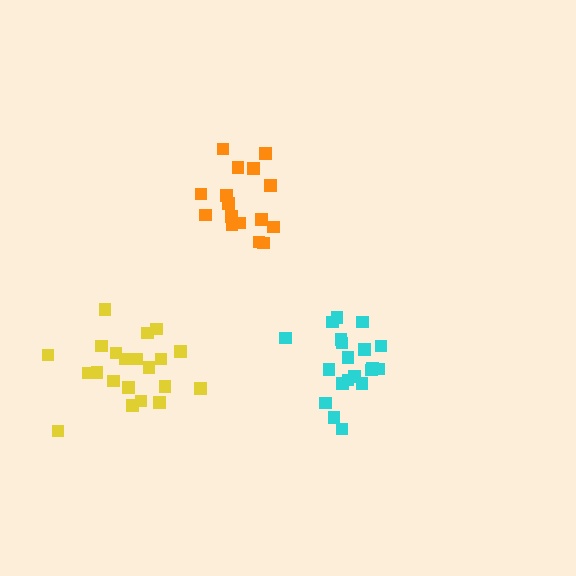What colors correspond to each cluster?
The clusters are colored: orange, cyan, yellow.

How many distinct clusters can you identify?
There are 3 distinct clusters.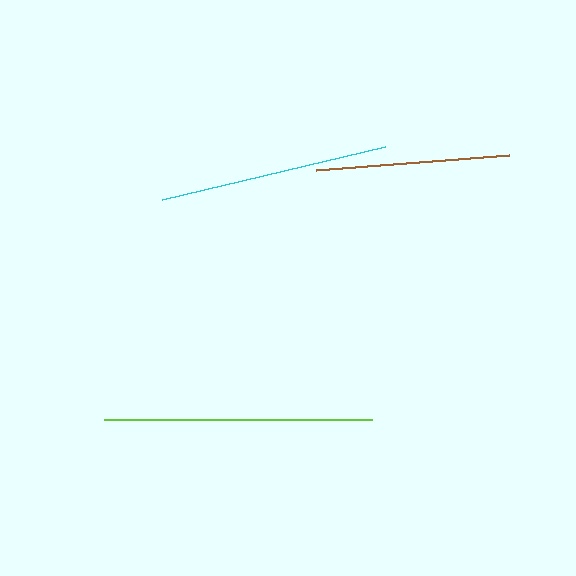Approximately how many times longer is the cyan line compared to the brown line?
The cyan line is approximately 1.2 times the length of the brown line.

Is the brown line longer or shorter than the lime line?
The lime line is longer than the brown line.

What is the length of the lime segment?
The lime segment is approximately 268 pixels long.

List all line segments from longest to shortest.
From longest to shortest: lime, cyan, brown.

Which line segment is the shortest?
The brown line is the shortest at approximately 194 pixels.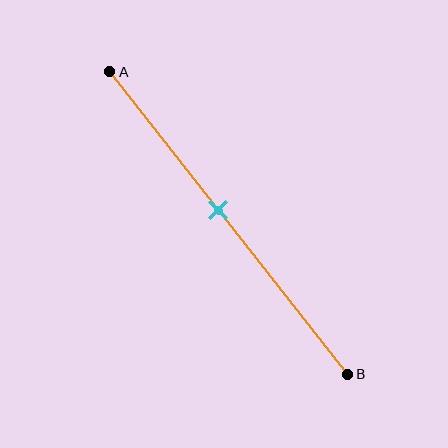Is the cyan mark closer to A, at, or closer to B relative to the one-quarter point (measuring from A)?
The cyan mark is closer to point B than the one-quarter point of segment AB.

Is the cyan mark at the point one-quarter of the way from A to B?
No, the mark is at about 45% from A, not at the 25% one-quarter point.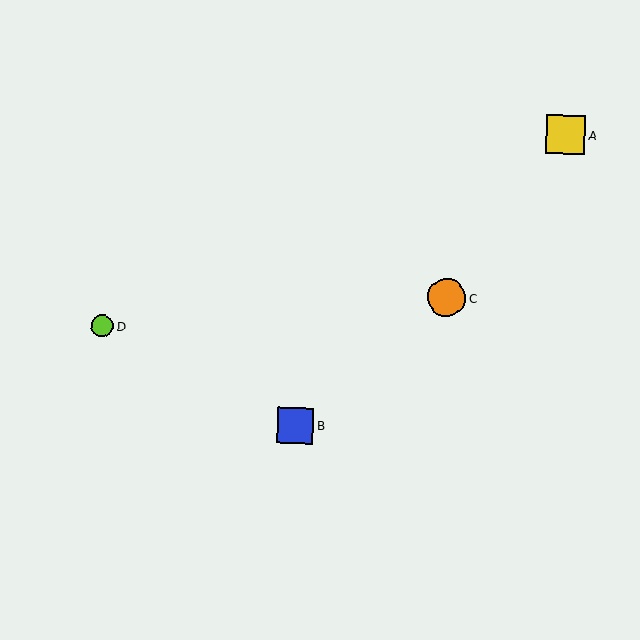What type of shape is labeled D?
Shape D is a lime circle.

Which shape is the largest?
The yellow square (labeled A) is the largest.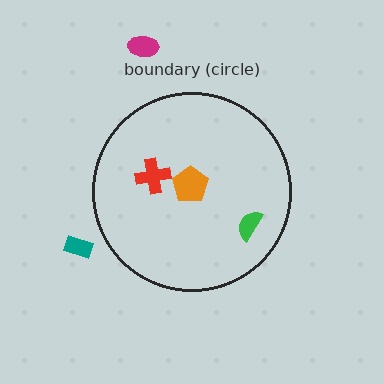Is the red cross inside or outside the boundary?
Inside.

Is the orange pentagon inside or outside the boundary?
Inside.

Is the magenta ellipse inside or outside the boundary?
Outside.